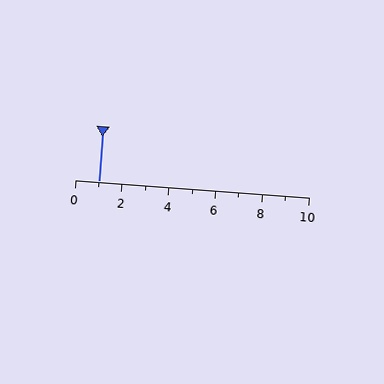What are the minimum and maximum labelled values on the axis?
The axis runs from 0 to 10.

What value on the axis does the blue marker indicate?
The marker indicates approximately 1.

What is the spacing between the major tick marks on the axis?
The major ticks are spaced 2 apart.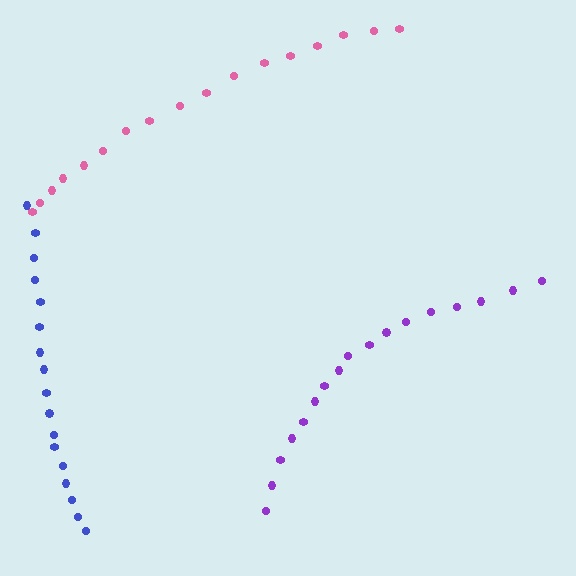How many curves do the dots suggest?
There are 3 distinct paths.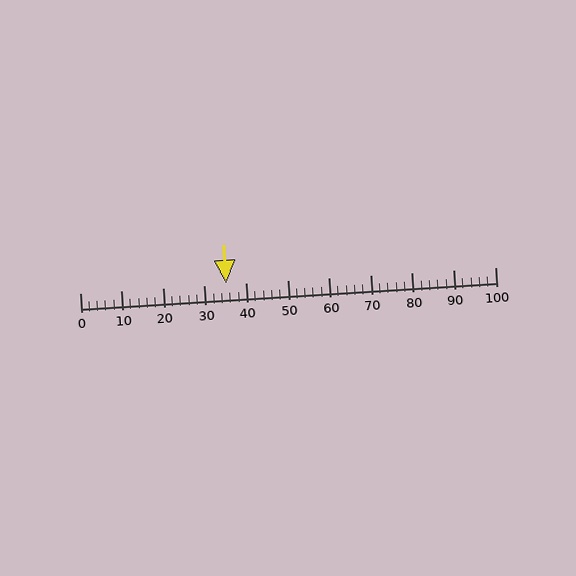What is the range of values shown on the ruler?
The ruler shows values from 0 to 100.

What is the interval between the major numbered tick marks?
The major tick marks are spaced 10 units apart.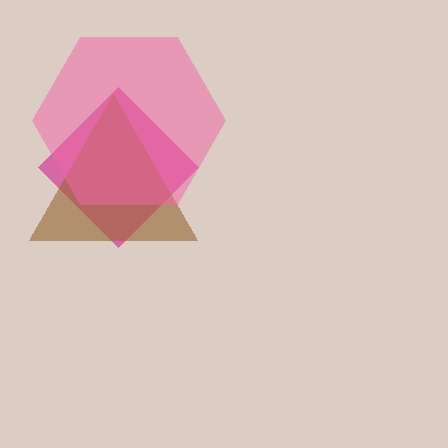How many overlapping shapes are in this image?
There are 3 overlapping shapes in the image.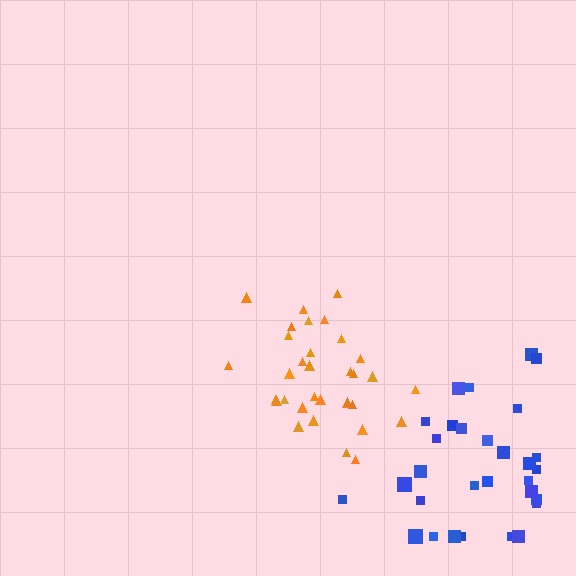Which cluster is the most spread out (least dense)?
Blue.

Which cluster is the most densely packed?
Orange.